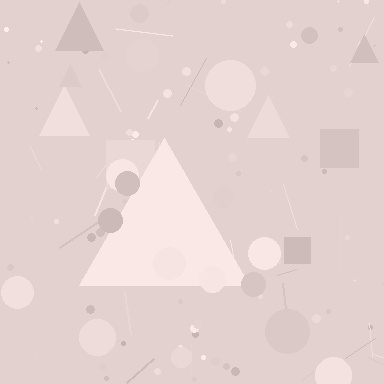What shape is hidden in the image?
A triangle is hidden in the image.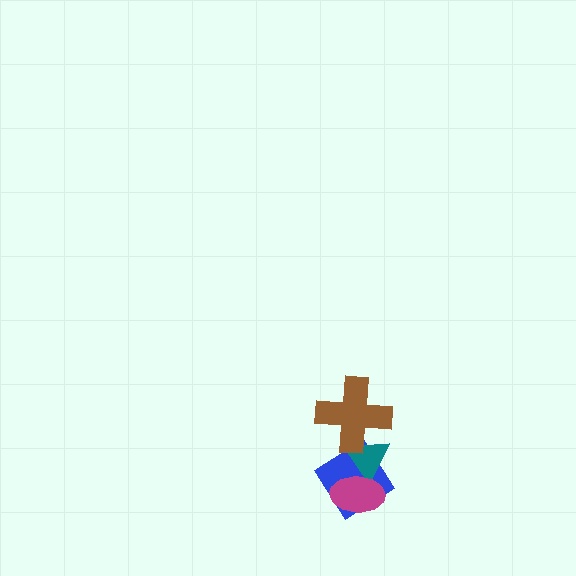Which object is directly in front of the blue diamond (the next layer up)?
The teal triangle is directly in front of the blue diamond.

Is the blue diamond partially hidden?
Yes, it is partially covered by another shape.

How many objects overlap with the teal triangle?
3 objects overlap with the teal triangle.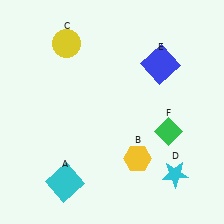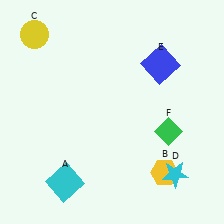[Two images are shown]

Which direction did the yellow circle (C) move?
The yellow circle (C) moved left.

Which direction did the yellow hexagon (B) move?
The yellow hexagon (B) moved right.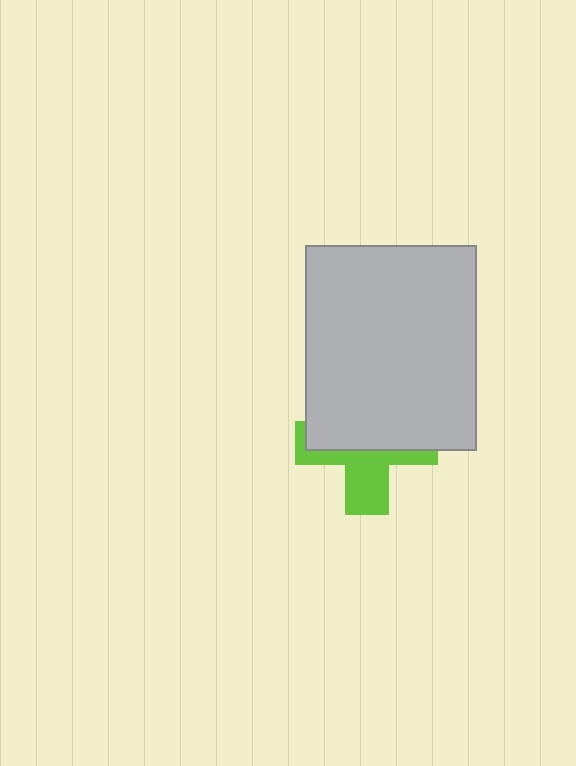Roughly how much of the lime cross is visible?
A small part of it is visible (roughly 42%).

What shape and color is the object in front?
The object in front is a light gray rectangle.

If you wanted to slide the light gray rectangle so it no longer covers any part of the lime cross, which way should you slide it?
Slide it up — that is the most direct way to separate the two shapes.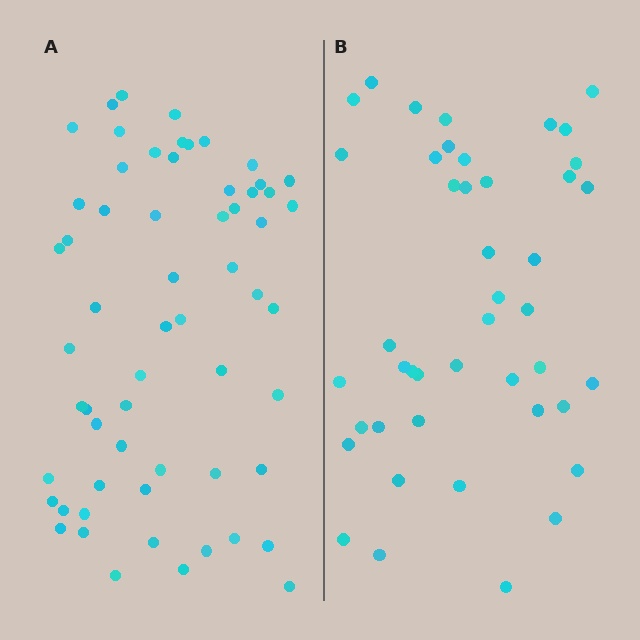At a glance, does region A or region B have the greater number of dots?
Region A (the left region) has more dots.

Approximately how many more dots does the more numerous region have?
Region A has approximately 15 more dots than region B.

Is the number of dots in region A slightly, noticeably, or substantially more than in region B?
Region A has noticeably more, but not dramatically so. The ratio is roughly 1.4 to 1.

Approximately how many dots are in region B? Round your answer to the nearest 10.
About 40 dots. (The exact count is 44, which rounds to 40.)